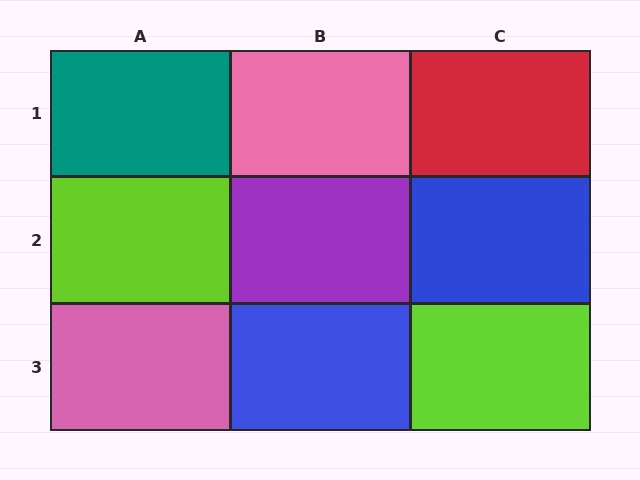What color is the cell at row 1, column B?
Pink.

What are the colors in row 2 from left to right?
Lime, purple, blue.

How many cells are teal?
1 cell is teal.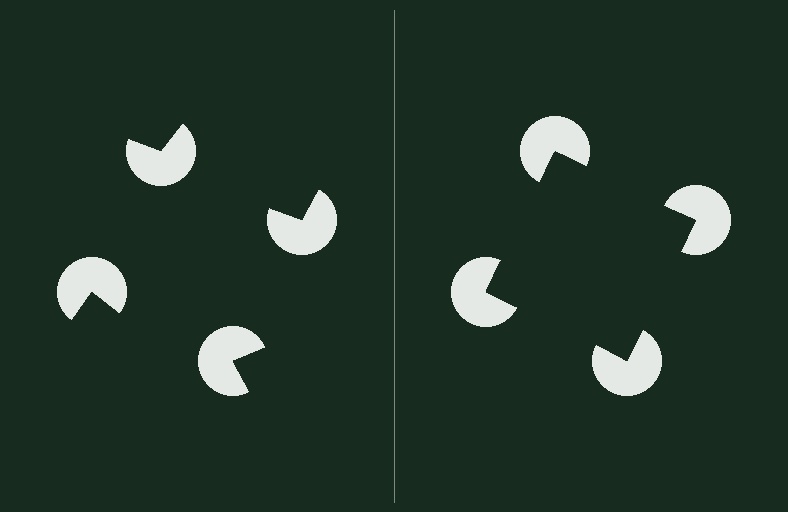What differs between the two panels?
The pac-man discs are positioned identically on both sides; only the wedge orientations differ. On the right they align to a square; on the left they are misaligned.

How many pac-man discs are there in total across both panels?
8 — 4 on each side.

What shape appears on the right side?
An illusory square.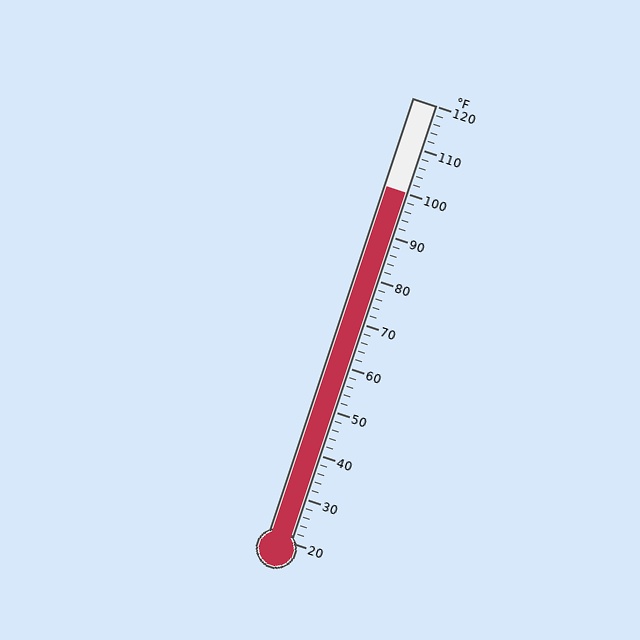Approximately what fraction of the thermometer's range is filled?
The thermometer is filled to approximately 80% of its range.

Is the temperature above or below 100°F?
The temperature is at 100°F.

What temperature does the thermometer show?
The thermometer shows approximately 100°F.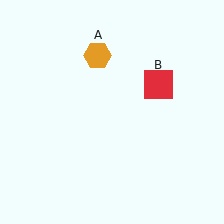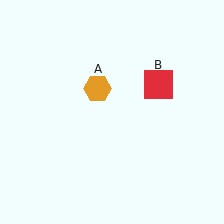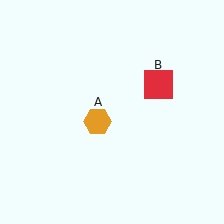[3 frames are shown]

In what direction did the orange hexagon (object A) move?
The orange hexagon (object A) moved down.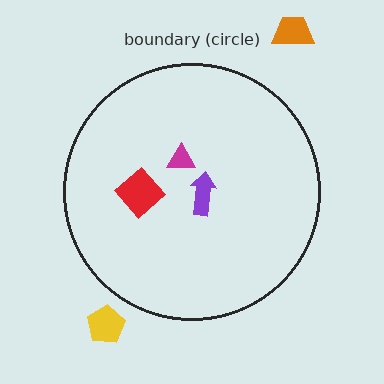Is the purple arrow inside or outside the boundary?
Inside.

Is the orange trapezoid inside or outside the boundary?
Outside.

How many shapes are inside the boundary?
3 inside, 2 outside.